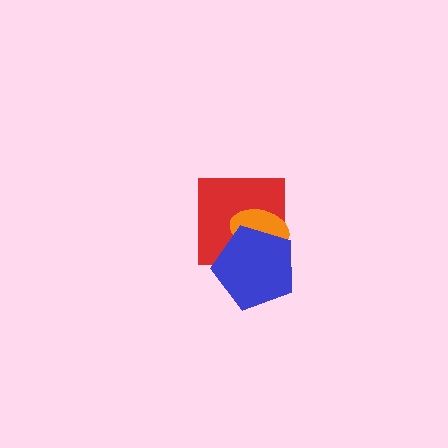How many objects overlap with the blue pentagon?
2 objects overlap with the blue pentagon.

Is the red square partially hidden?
Yes, it is partially covered by another shape.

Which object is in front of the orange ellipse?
The blue pentagon is in front of the orange ellipse.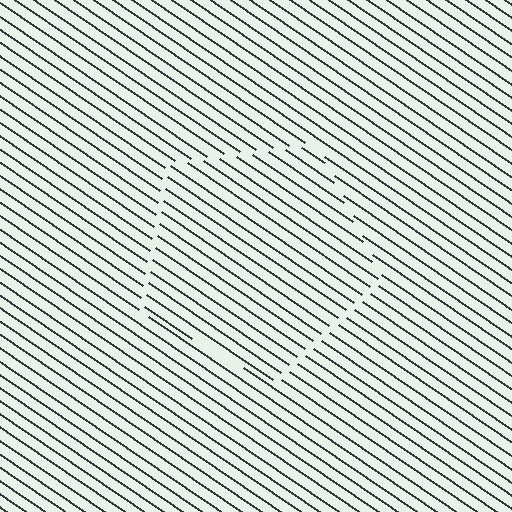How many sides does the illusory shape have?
5 sides — the line-ends trace a pentagon.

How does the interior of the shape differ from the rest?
The interior of the shape contains the same grating, shifted by half a period — the contour is defined by the phase discontinuity where line-ends from the inner and outer gratings abut.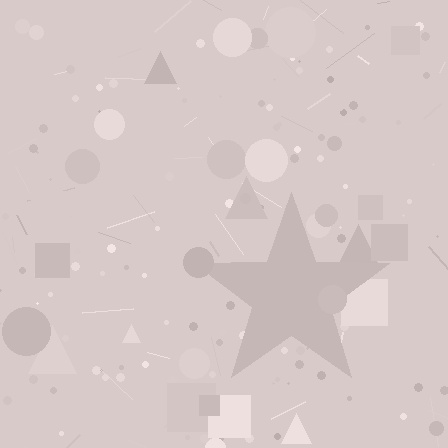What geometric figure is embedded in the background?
A star is embedded in the background.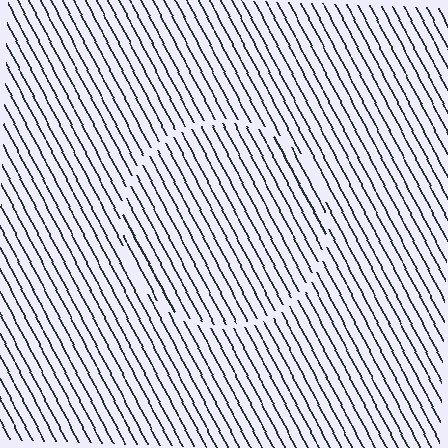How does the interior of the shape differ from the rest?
The interior of the shape contains the same grating, shifted by half a period — the contour is defined by the phase discontinuity where line-ends from the inner and outer gratings abut.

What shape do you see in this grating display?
An illusory circle. The interior of the shape contains the same grating, shifted by half a period — the contour is defined by the phase discontinuity where line-ends from the inner and outer gratings abut.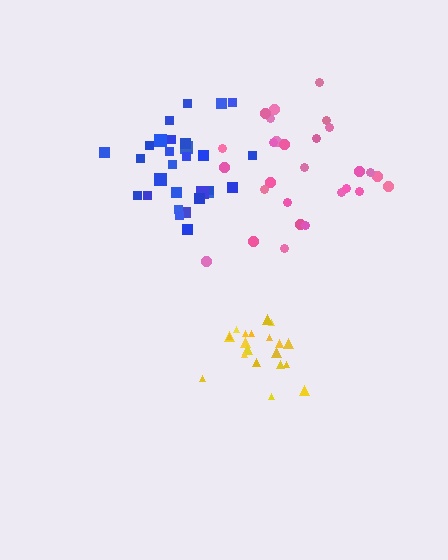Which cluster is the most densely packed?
Yellow.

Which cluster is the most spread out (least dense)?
Pink.